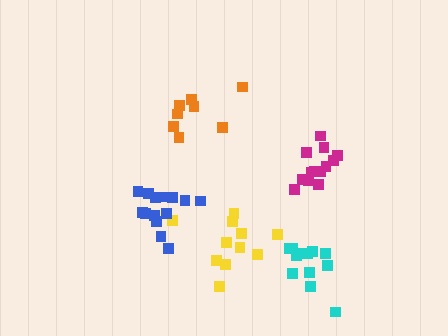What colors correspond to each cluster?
The clusters are colored: cyan, orange, yellow, magenta, blue.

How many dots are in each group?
Group 1: 12 dots, Group 2: 8 dots, Group 3: 11 dots, Group 4: 13 dots, Group 5: 14 dots (58 total).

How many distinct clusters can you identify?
There are 5 distinct clusters.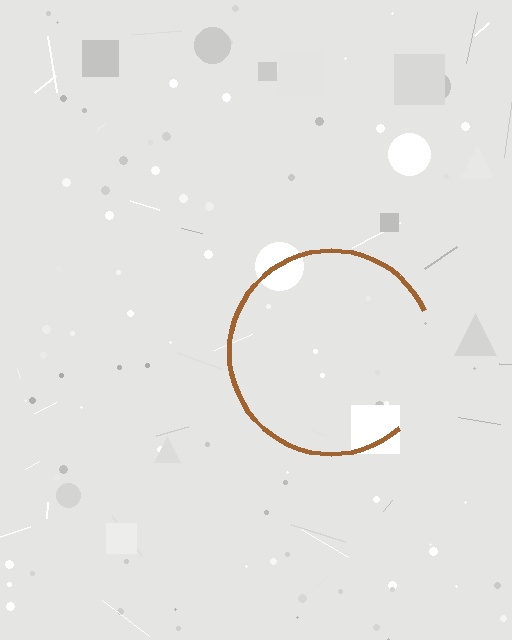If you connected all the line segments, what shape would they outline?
They would outline a circle.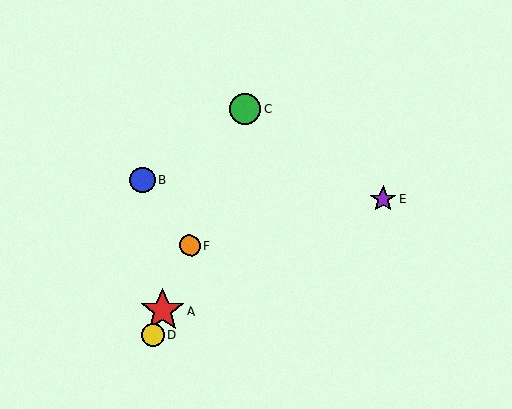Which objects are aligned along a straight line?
Objects A, C, D, F are aligned along a straight line.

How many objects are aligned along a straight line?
4 objects (A, C, D, F) are aligned along a straight line.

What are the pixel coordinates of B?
Object B is at (143, 180).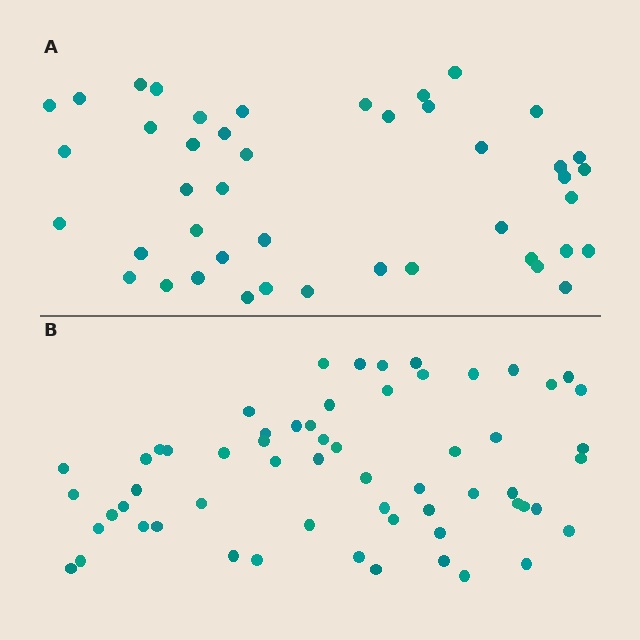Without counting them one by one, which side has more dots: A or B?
Region B (the bottom region) has more dots.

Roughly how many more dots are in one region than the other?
Region B has approximately 15 more dots than region A.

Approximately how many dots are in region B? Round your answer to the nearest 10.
About 60 dots.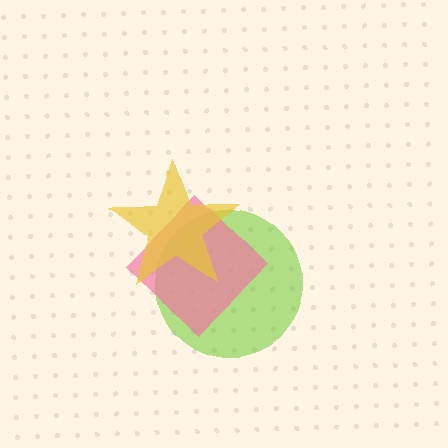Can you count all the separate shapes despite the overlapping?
Yes, there are 3 separate shapes.